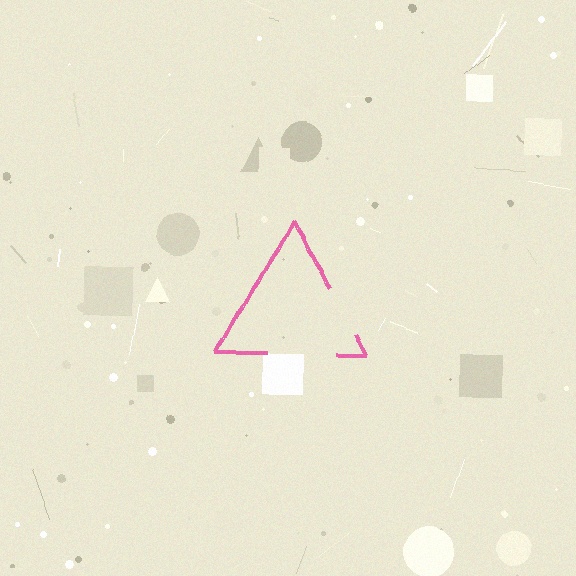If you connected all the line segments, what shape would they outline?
They would outline a triangle.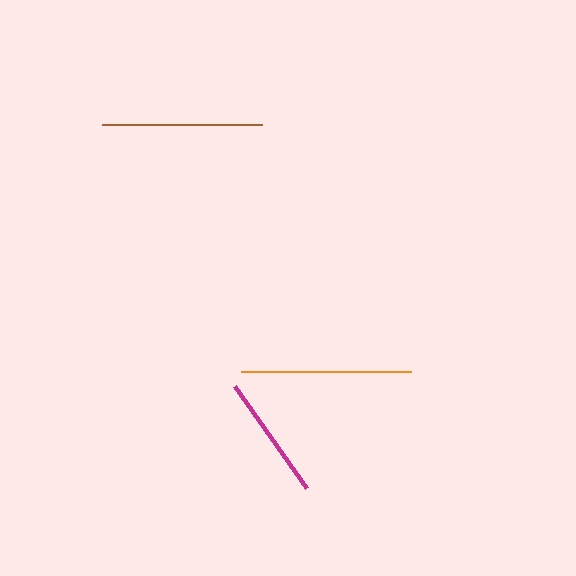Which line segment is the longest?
The orange line is the longest at approximately 170 pixels.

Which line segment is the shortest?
The magenta line is the shortest at approximately 125 pixels.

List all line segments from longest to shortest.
From longest to shortest: orange, brown, magenta.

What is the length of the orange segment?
The orange segment is approximately 170 pixels long.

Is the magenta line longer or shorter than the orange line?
The orange line is longer than the magenta line.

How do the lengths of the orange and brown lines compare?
The orange and brown lines are approximately the same length.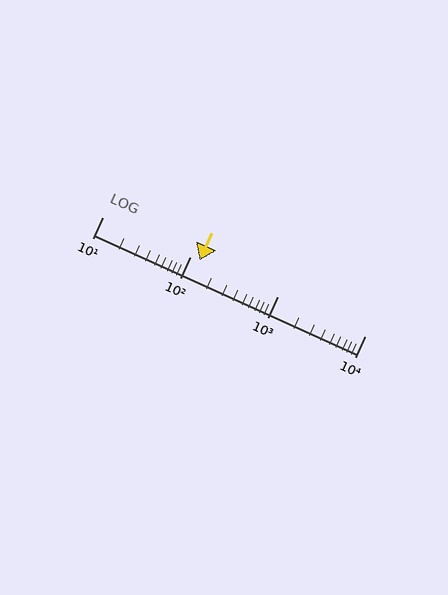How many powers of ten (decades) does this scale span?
The scale spans 3 decades, from 10 to 10000.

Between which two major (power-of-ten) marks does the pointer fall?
The pointer is between 100 and 1000.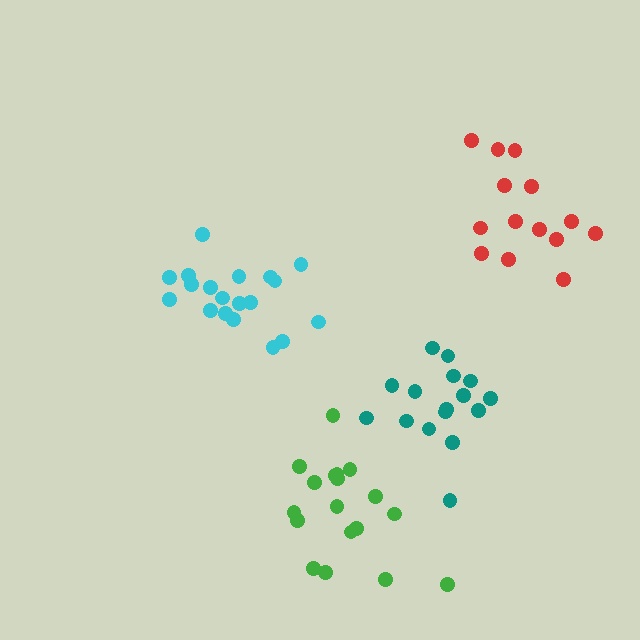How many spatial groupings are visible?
There are 4 spatial groupings.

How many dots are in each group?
Group 1: 16 dots, Group 2: 14 dots, Group 3: 18 dots, Group 4: 19 dots (67 total).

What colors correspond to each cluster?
The clusters are colored: teal, red, green, cyan.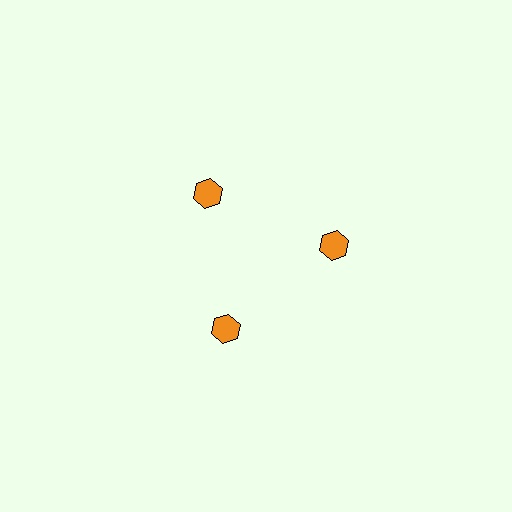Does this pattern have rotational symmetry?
Yes, this pattern has 3-fold rotational symmetry. It looks the same after rotating 120 degrees around the center.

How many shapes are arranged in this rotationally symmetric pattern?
There are 3 shapes, arranged in 3 groups of 1.